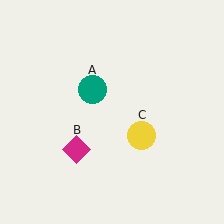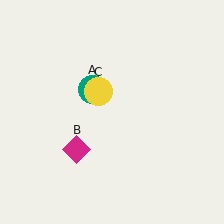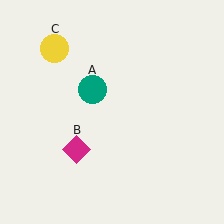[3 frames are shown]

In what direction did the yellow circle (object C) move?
The yellow circle (object C) moved up and to the left.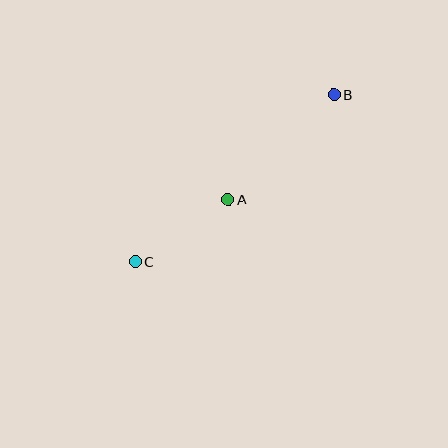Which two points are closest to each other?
Points A and C are closest to each other.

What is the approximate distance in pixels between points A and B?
The distance between A and B is approximately 149 pixels.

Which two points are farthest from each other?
Points B and C are farthest from each other.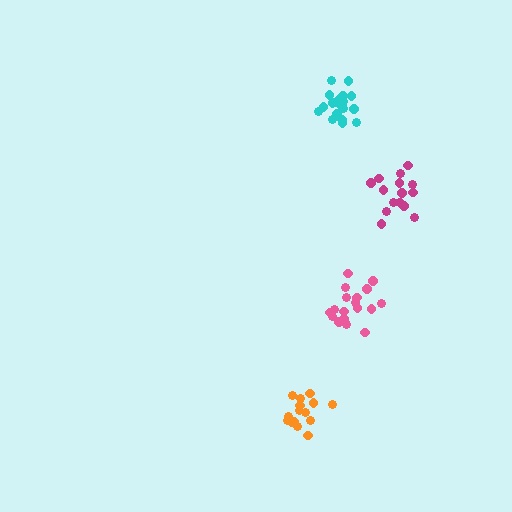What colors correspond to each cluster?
The clusters are colored: orange, pink, cyan, magenta.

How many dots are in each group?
Group 1: 15 dots, Group 2: 19 dots, Group 3: 19 dots, Group 4: 15 dots (68 total).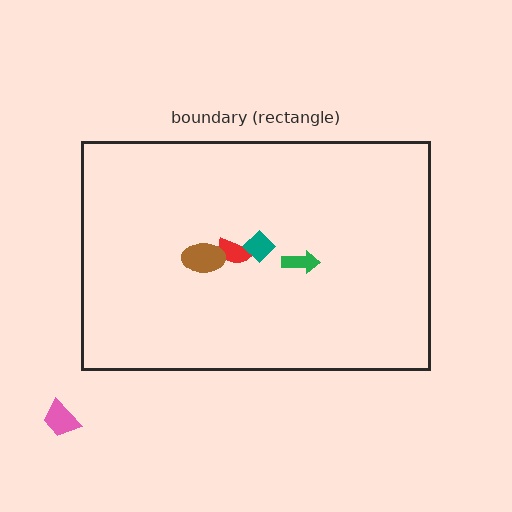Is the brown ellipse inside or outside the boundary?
Inside.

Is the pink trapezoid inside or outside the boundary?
Outside.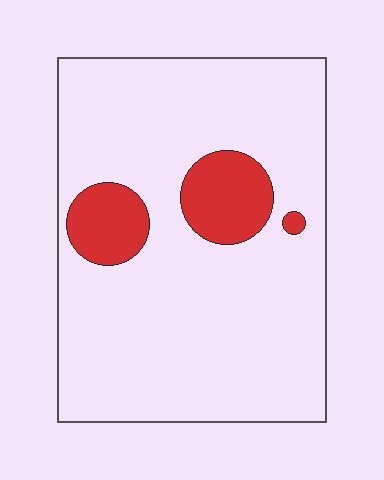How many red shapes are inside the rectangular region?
3.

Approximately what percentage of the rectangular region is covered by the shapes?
Approximately 15%.